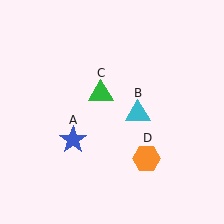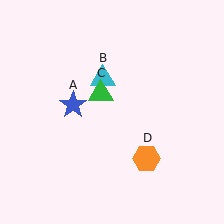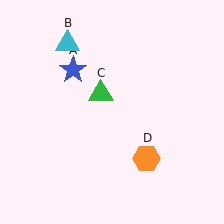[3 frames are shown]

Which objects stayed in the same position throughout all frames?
Green triangle (object C) and orange hexagon (object D) remained stationary.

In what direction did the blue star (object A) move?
The blue star (object A) moved up.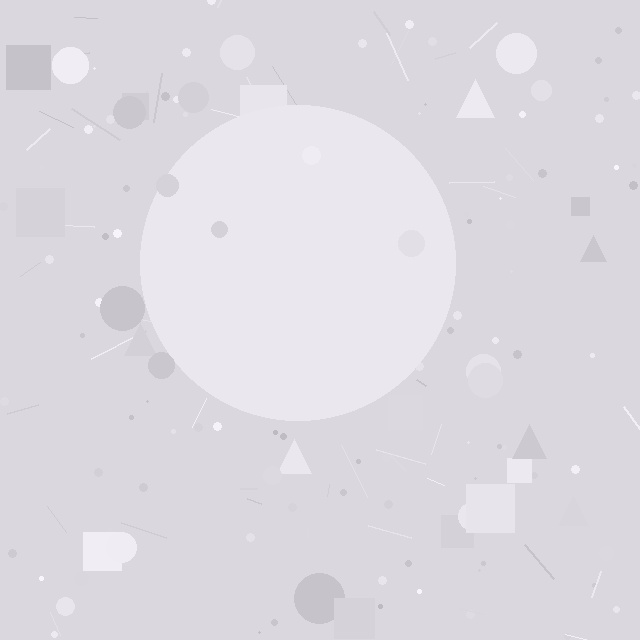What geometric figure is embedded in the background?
A circle is embedded in the background.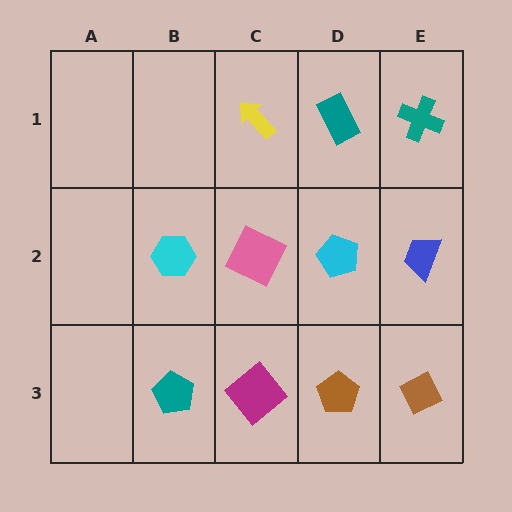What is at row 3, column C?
A magenta diamond.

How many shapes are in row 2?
4 shapes.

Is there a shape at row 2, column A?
No, that cell is empty.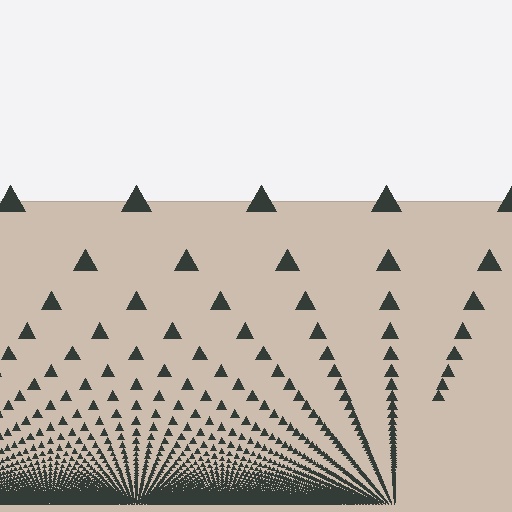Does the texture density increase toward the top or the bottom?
Density increases toward the bottom.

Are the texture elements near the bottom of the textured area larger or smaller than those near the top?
Smaller. The gradient is inverted — elements near the bottom are smaller and denser.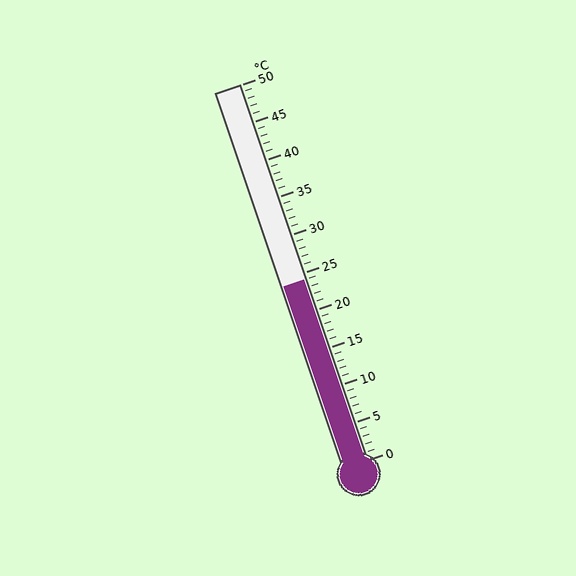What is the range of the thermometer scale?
The thermometer scale ranges from 0°C to 50°C.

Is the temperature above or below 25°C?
The temperature is below 25°C.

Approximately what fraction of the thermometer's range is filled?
The thermometer is filled to approximately 50% of its range.